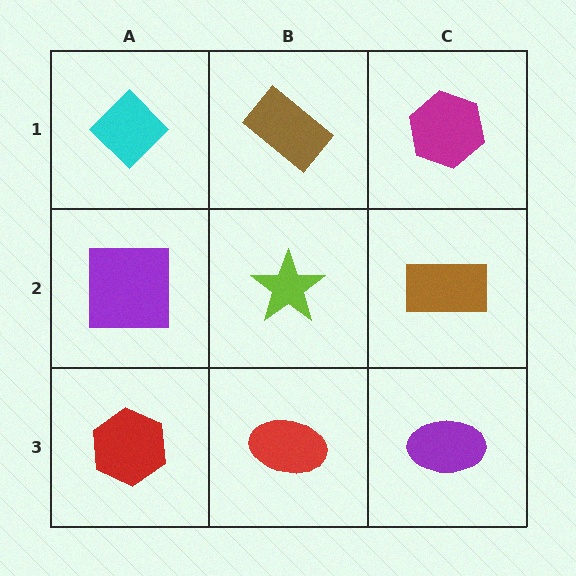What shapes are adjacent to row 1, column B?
A lime star (row 2, column B), a cyan diamond (row 1, column A), a magenta hexagon (row 1, column C).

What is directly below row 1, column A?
A purple square.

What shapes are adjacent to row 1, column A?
A purple square (row 2, column A), a brown rectangle (row 1, column B).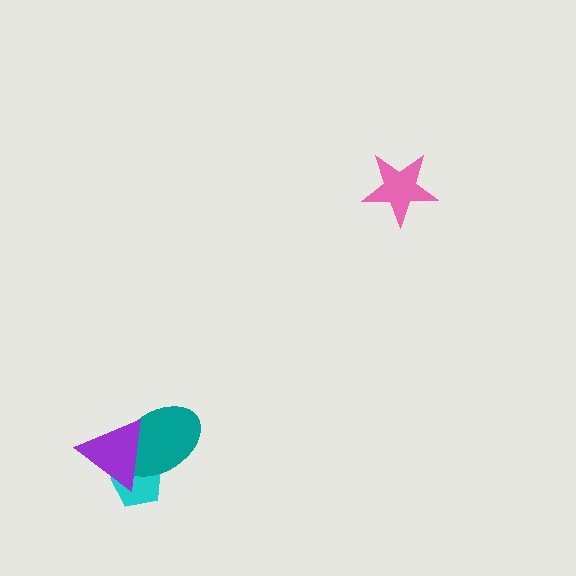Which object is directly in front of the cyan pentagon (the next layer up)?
The teal ellipse is directly in front of the cyan pentagon.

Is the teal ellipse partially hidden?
Yes, it is partially covered by another shape.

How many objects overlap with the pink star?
0 objects overlap with the pink star.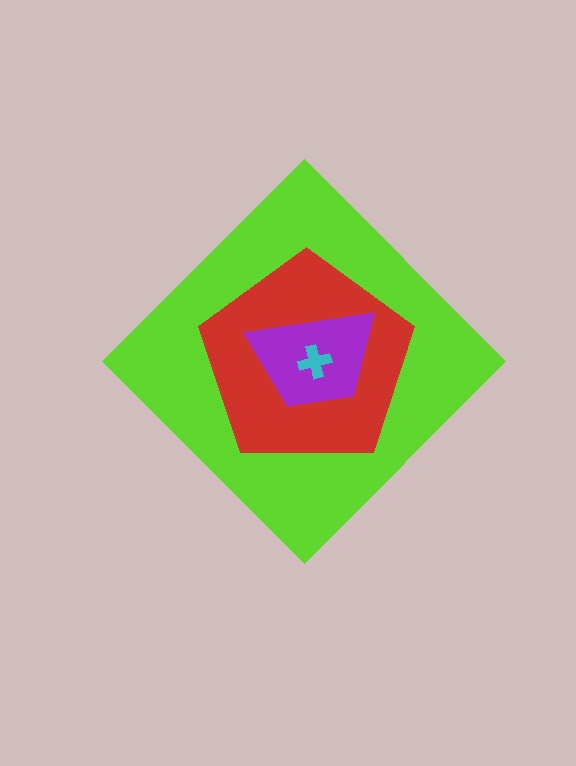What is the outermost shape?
The lime diamond.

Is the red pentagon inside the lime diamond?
Yes.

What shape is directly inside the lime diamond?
The red pentagon.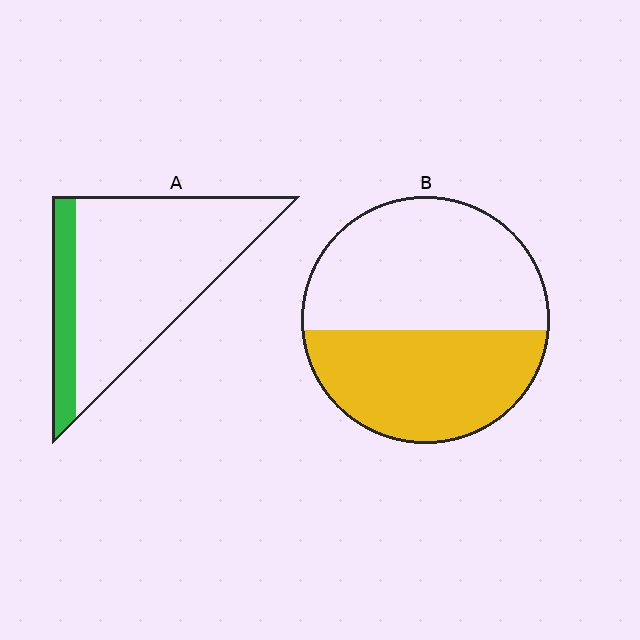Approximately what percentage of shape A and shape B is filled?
A is approximately 20% and B is approximately 45%.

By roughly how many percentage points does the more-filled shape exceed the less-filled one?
By roughly 25 percentage points (B over A).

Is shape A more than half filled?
No.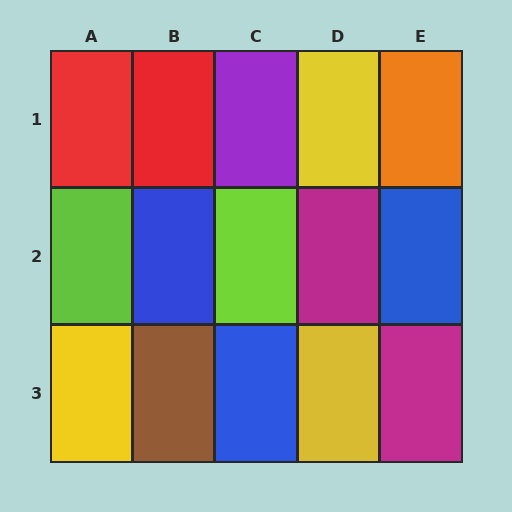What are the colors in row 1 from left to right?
Red, red, purple, yellow, orange.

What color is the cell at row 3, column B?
Brown.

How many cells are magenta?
2 cells are magenta.